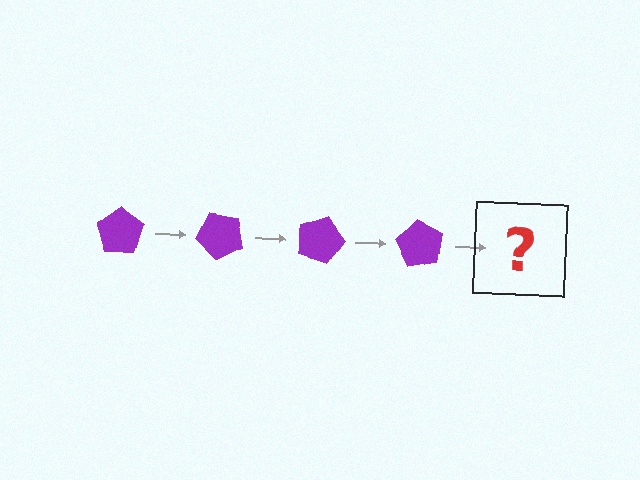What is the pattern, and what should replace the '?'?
The pattern is that the pentagon rotates 45 degrees each step. The '?' should be a purple pentagon rotated 180 degrees.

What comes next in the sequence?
The next element should be a purple pentagon rotated 180 degrees.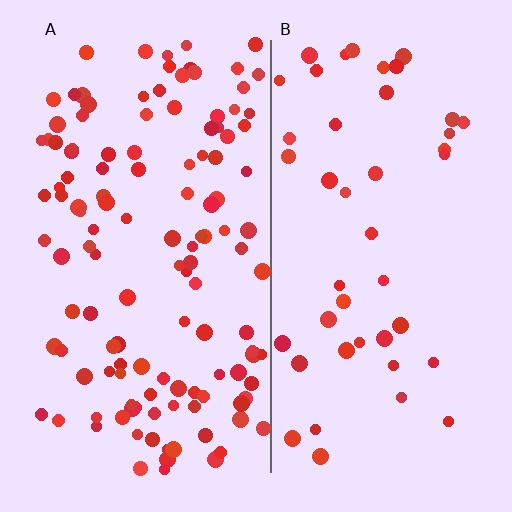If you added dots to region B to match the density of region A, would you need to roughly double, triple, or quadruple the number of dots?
Approximately triple.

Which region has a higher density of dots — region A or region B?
A (the left).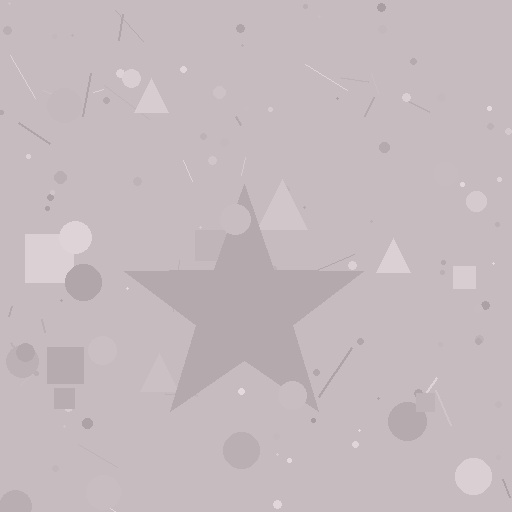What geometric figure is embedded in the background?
A star is embedded in the background.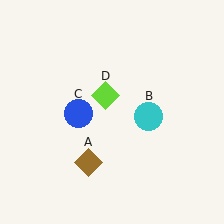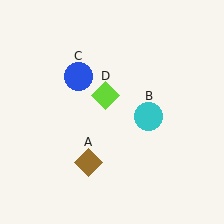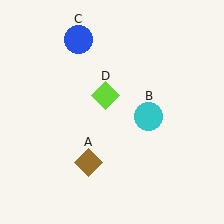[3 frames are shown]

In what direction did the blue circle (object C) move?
The blue circle (object C) moved up.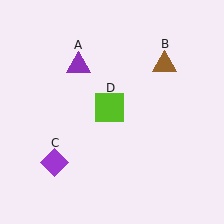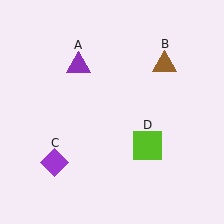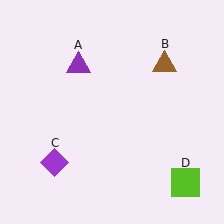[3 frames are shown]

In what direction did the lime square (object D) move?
The lime square (object D) moved down and to the right.